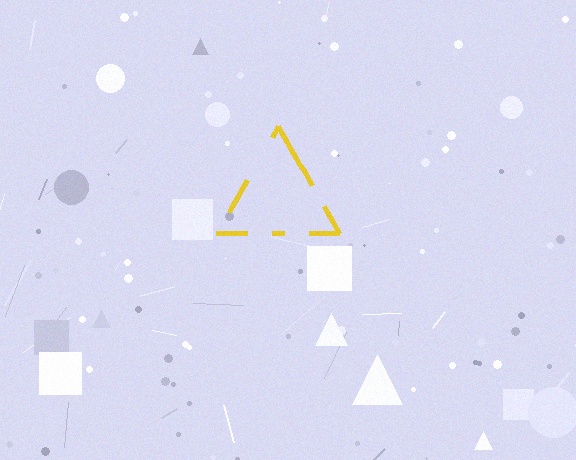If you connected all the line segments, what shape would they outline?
They would outline a triangle.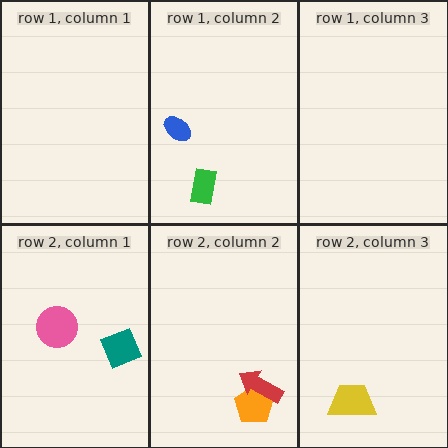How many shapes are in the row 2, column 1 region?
2.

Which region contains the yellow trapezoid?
The row 2, column 3 region.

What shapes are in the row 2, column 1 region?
The pink circle, the teal square.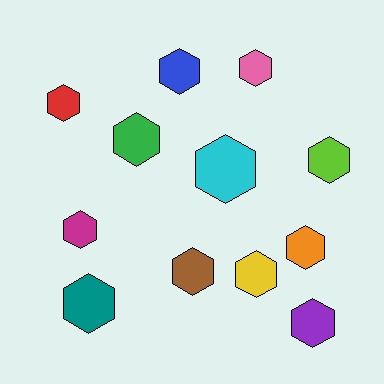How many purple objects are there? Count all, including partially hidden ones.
There is 1 purple object.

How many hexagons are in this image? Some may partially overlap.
There are 12 hexagons.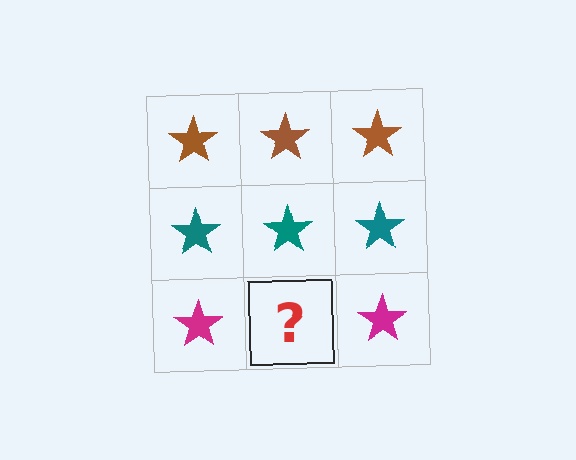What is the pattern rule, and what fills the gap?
The rule is that each row has a consistent color. The gap should be filled with a magenta star.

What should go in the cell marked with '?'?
The missing cell should contain a magenta star.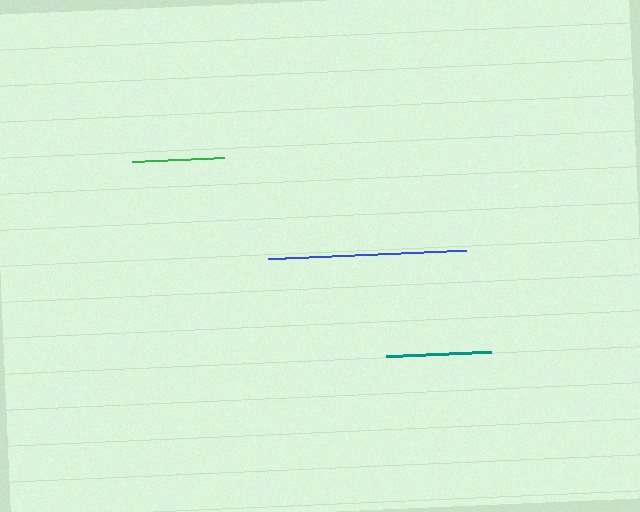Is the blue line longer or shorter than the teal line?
The blue line is longer than the teal line.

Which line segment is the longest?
The blue line is the longest at approximately 198 pixels.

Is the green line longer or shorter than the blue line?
The blue line is longer than the green line.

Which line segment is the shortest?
The green line is the shortest at approximately 91 pixels.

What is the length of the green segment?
The green segment is approximately 91 pixels long.